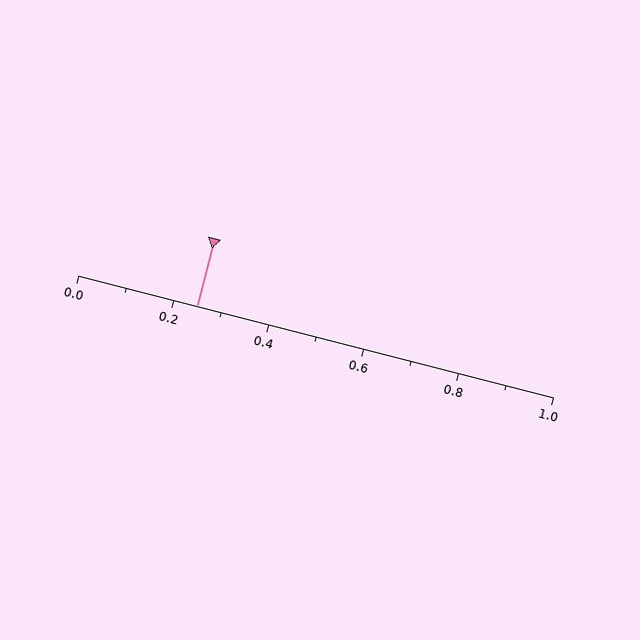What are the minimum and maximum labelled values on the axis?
The axis runs from 0.0 to 1.0.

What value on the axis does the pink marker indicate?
The marker indicates approximately 0.25.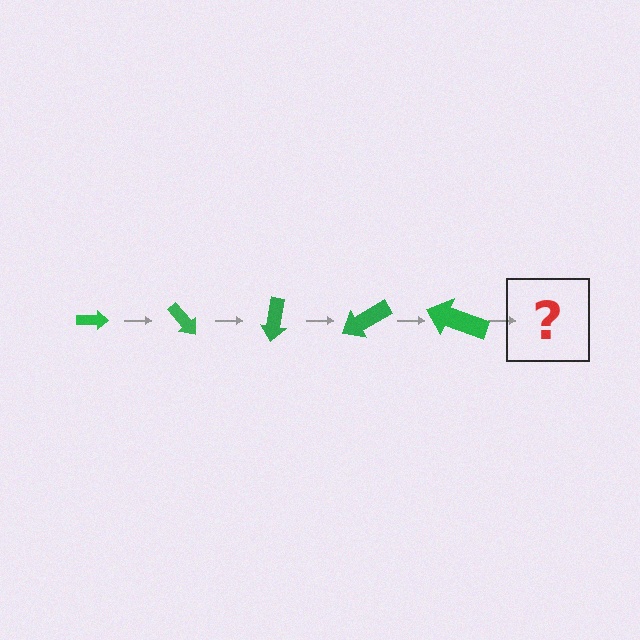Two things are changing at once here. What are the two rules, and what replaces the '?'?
The two rules are that the arrow grows larger each step and it rotates 50 degrees each step. The '?' should be an arrow, larger than the previous one and rotated 250 degrees from the start.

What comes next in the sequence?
The next element should be an arrow, larger than the previous one and rotated 250 degrees from the start.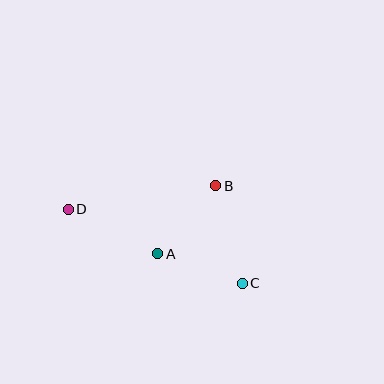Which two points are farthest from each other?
Points C and D are farthest from each other.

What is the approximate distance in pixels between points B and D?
The distance between B and D is approximately 149 pixels.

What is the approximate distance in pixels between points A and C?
The distance between A and C is approximately 89 pixels.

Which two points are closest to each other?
Points A and B are closest to each other.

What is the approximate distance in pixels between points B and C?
The distance between B and C is approximately 101 pixels.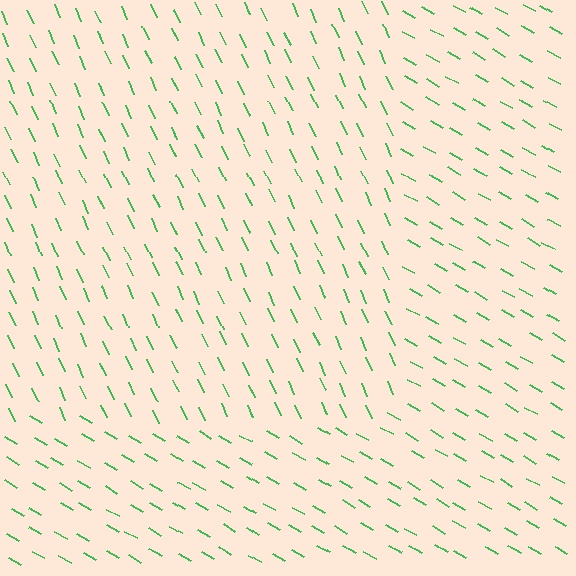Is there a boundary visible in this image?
Yes, there is a texture boundary formed by a change in line orientation.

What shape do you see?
I see a rectangle.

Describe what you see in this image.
The image is filled with small green line segments. A rectangle region in the image has lines oriented differently from the surrounding lines, creating a visible texture boundary.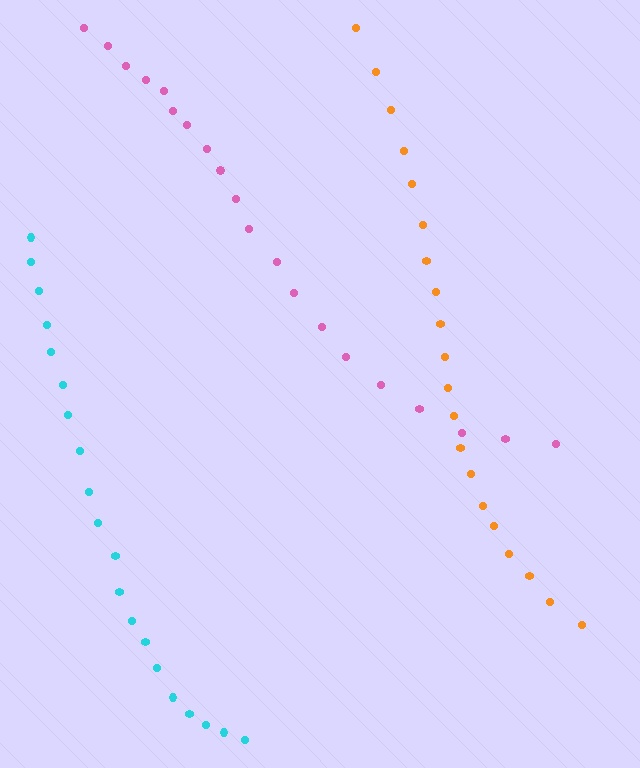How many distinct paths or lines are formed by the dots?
There are 3 distinct paths.